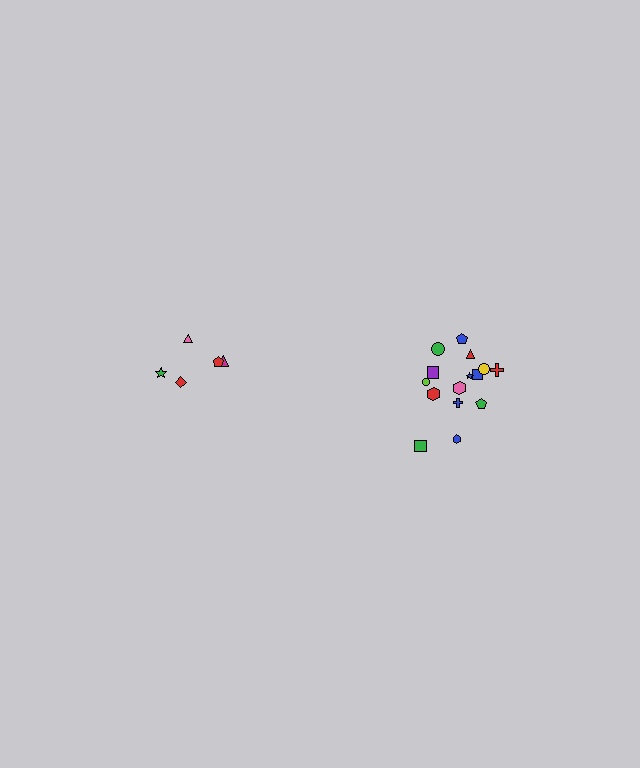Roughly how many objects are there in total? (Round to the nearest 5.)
Roughly 20 objects in total.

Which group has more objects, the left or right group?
The right group.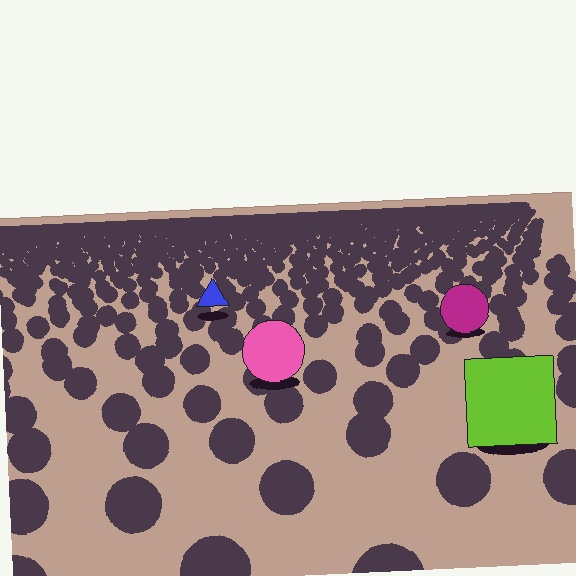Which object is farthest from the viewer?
The blue triangle is farthest from the viewer. It appears smaller and the ground texture around it is denser.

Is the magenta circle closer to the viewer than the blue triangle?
Yes. The magenta circle is closer — you can tell from the texture gradient: the ground texture is coarser near it.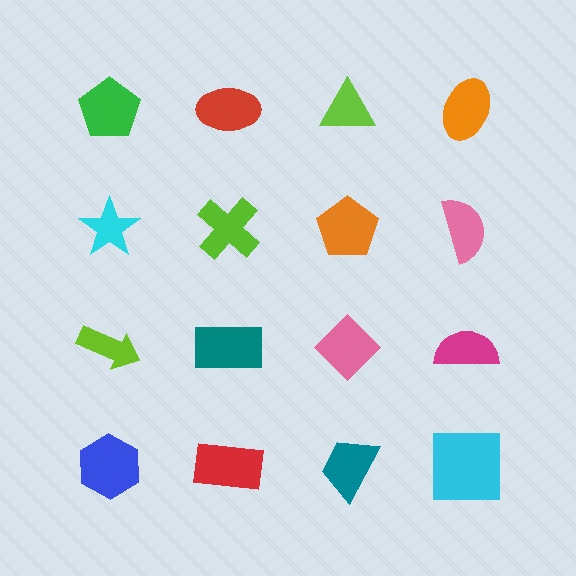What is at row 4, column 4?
A cyan square.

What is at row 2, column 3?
An orange pentagon.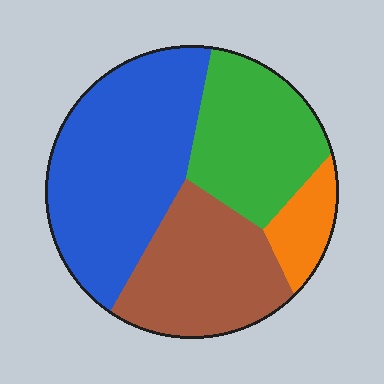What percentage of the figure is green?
Green takes up about one quarter (1/4) of the figure.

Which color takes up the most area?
Blue, at roughly 40%.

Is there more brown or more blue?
Blue.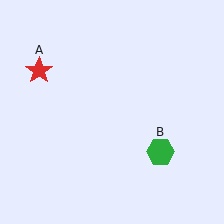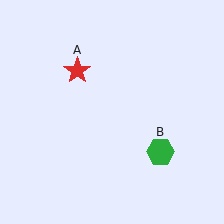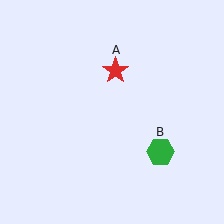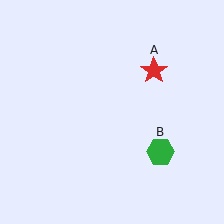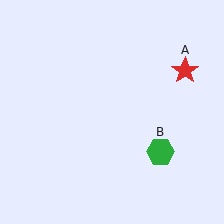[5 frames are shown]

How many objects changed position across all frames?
1 object changed position: red star (object A).